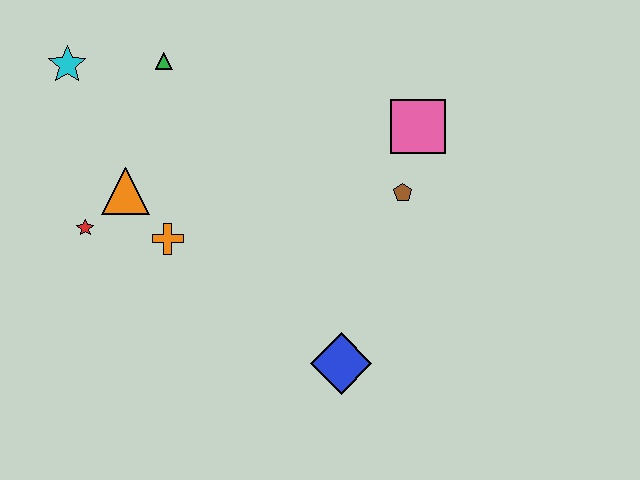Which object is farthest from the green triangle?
The blue diamond is farthest from the green triangle.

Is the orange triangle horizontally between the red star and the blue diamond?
Yes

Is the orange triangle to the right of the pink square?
No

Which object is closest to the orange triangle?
The red star is closest to the orange triangle.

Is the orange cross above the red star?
No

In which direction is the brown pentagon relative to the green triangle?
The brown pentagon is to the right of the green triangle.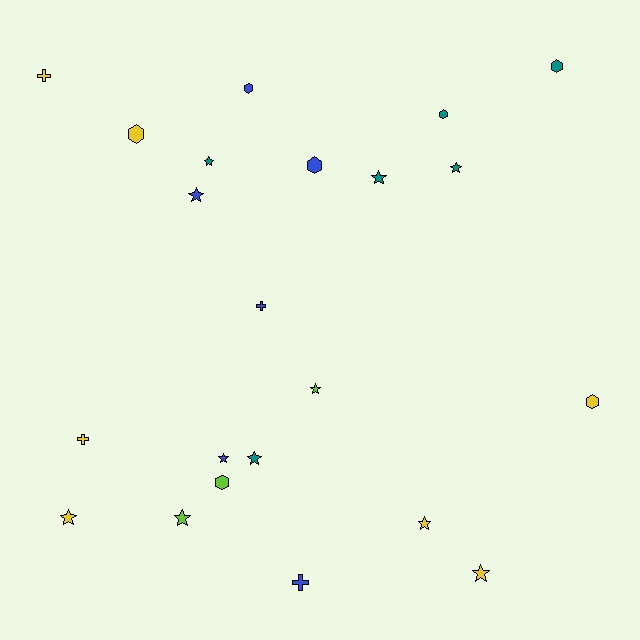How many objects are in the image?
There are 22 objects.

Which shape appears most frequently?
Star, with 11 objects.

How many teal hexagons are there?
There are 2 teal hexagons.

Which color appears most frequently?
Yellow, with 7 objects.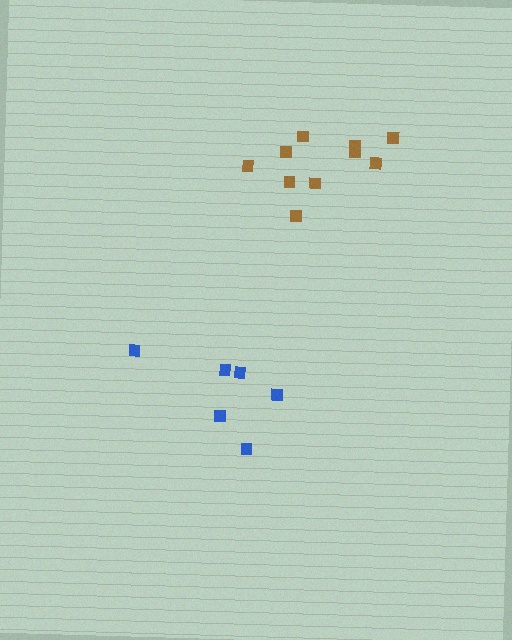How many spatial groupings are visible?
There are 2 spatial groupings.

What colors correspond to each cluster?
The clusters are colored: blue, brown.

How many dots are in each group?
Group 1: 6 dots, Group 2: 10 dots (16 total).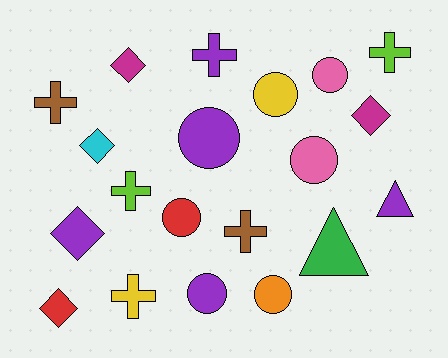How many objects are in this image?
There are 20 objects.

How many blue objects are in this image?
There are no blue objects.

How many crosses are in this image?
There are 6 crosses.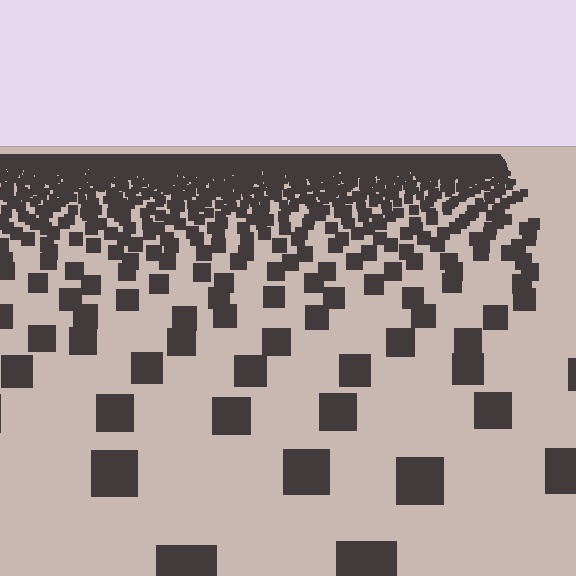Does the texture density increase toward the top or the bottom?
Density increases toward the top.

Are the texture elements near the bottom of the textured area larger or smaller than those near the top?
Larger. Near the bottom, elements are closer to the viewer and appear at a bigger on-screen size.